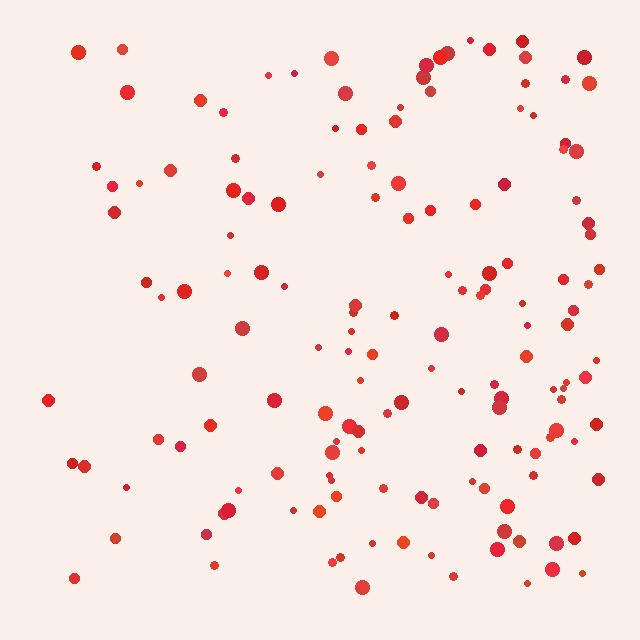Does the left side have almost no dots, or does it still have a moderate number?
Still a moderate number, just noticeably fewer than the right.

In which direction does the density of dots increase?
From left to right, with the right side densest.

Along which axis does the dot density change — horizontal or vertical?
Horizontal.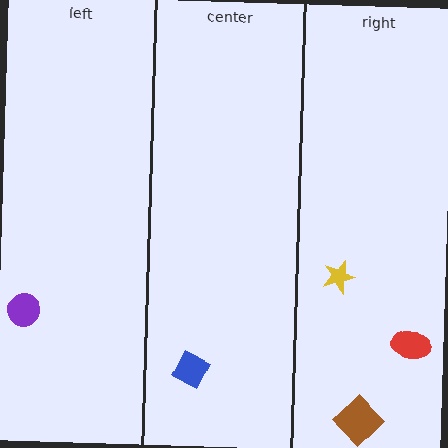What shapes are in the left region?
The purple circle.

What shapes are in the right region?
The brown diamond, the red ellipse, the yellow star.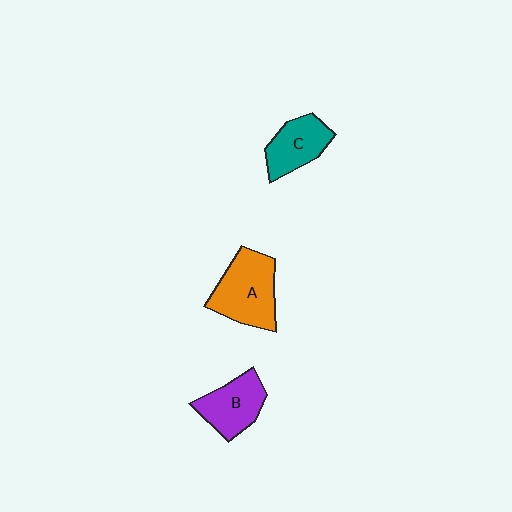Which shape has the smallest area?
Shape C (teal).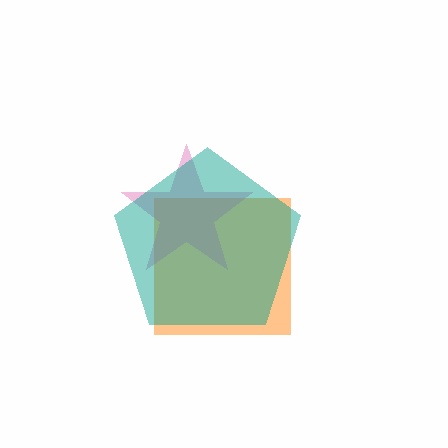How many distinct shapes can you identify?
There are 3 distinct shapes: an orange square, a pink star, a teal pentagon.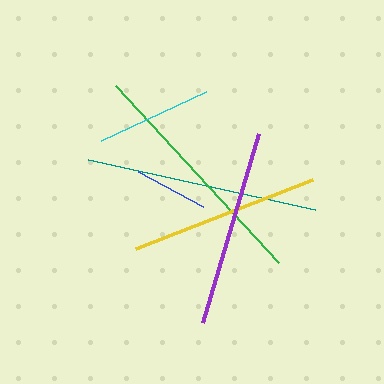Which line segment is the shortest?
The blue line is the shortest at approximately 73 pixels.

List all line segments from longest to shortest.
From longest to shortest: green, teal, purple, yellow, cyan, blue.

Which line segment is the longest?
The green line is the longest at approximately 240 pixels.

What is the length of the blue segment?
The blue segment is approximately 73 pixels long.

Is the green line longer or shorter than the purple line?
The green line is longer than the purple line.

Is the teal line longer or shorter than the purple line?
The teal line is longer than the purple line.